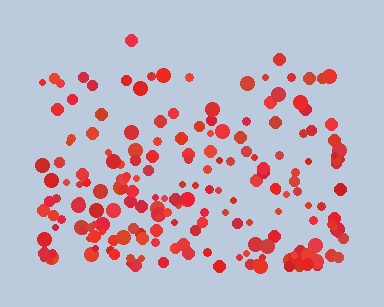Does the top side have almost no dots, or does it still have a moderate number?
Still a moderate number, just noticeably fewer than the bottom.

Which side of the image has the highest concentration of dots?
The bottom.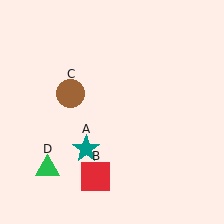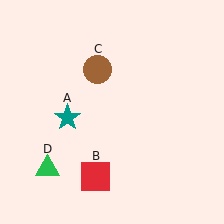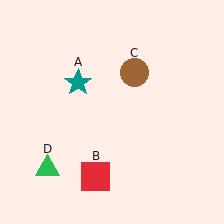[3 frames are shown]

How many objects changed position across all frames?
2 objects changed position: teal star (object A), brown circle (object C).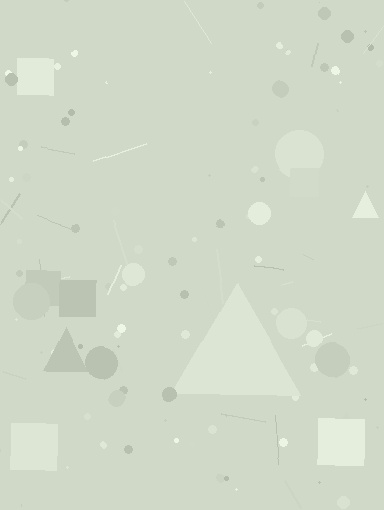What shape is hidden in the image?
A triangle is hidden in the image.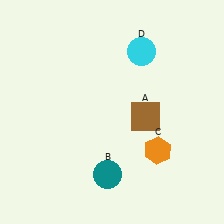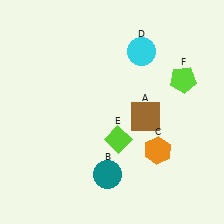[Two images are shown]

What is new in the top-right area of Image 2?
A lime pentagon (F) was added in the top-right area of Image 2.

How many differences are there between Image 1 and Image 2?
There are 2 differences between the two images.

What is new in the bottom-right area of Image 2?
A lime diamond (E) was added in the bottom-right area of Image 2.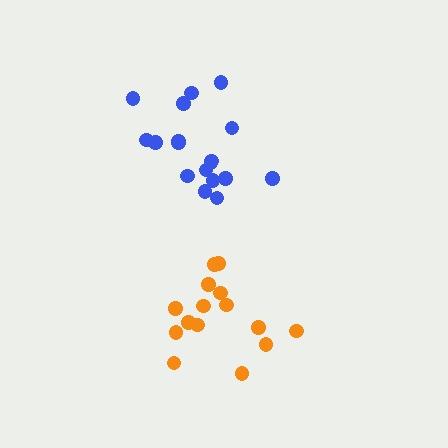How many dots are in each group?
Group 1: 18 dots, Group 2: 15 dots (33 total).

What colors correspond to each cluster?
The clusters are colored: blue, orange.